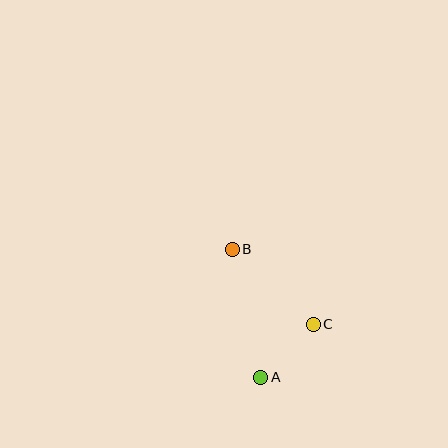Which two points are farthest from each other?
Points A and B are farthest from each other.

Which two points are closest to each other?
Points A and C are closest to each other.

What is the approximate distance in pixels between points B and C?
The distance between B and C is approximately 110 pixels.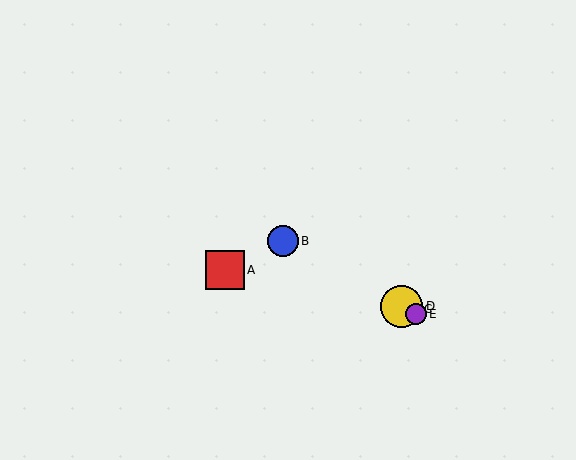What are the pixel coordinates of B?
Object B is at (283, 241).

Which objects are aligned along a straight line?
Objects B, C, D, E are aligned along a straight line.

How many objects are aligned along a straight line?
4 objects (B, C, D, E) are aligned along a straight line.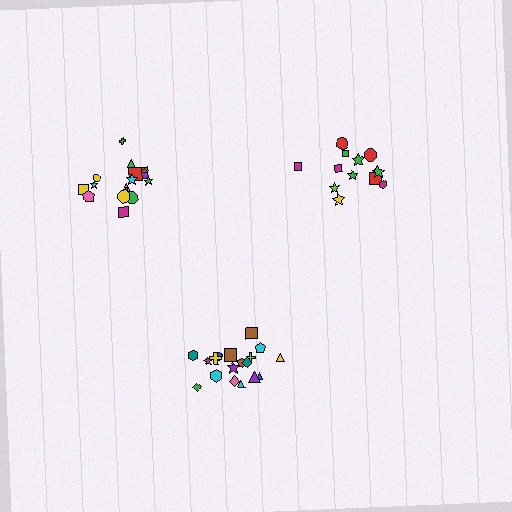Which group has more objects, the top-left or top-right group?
The top-left group.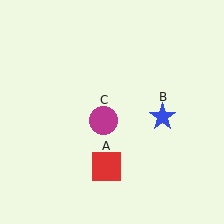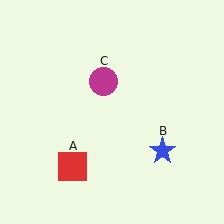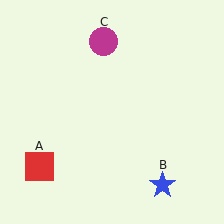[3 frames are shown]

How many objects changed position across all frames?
3 objects changed position: red square (object A), blue star (object B), magenta circle (object C).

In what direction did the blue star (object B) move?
The blue star (object B) moved down.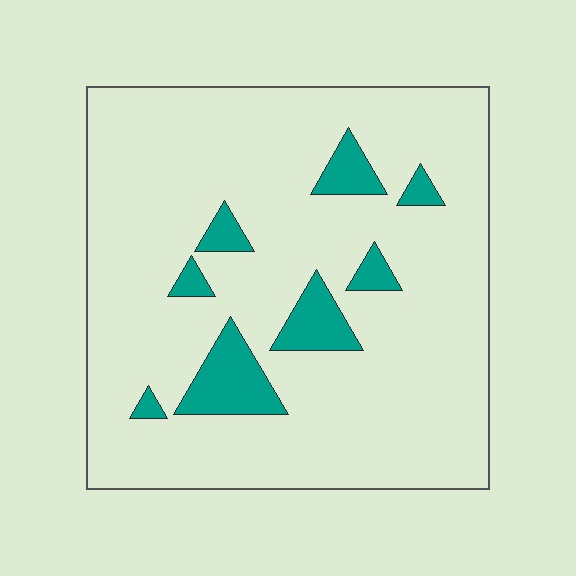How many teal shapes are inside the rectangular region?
8.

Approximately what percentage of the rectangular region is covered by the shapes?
Approximately 10%.